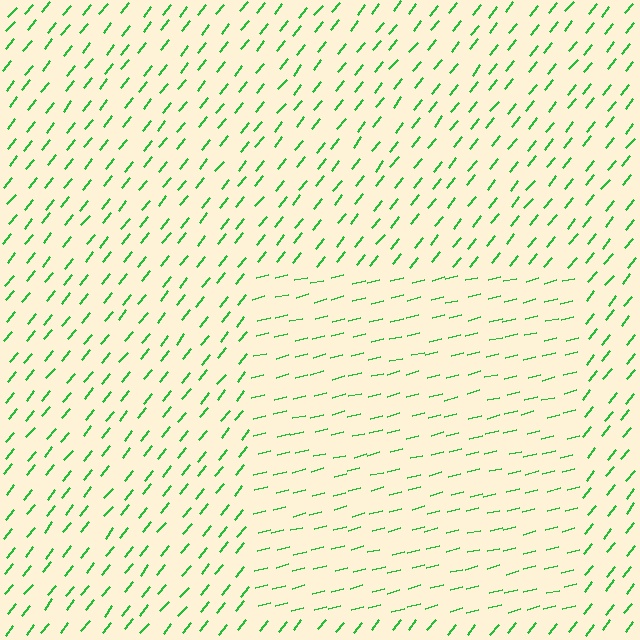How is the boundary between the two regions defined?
The boundary is defined purely by a change in line orientation (approximately 37 degrees difference). All lines are the same color and thickness.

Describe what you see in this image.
The image is filled with small green line segments. A rectangle region in the image has lines oriented differently from the surrounding lines, creating a visible texture boundary.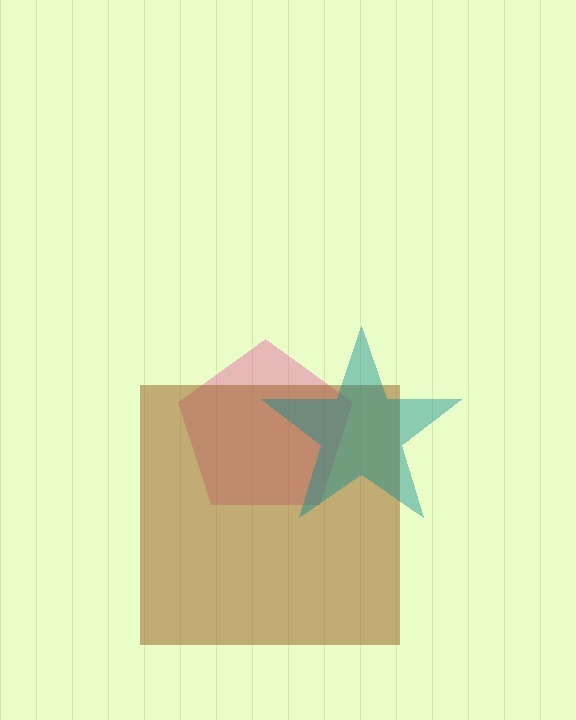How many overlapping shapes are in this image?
There are 3 overlapping shapes in the image.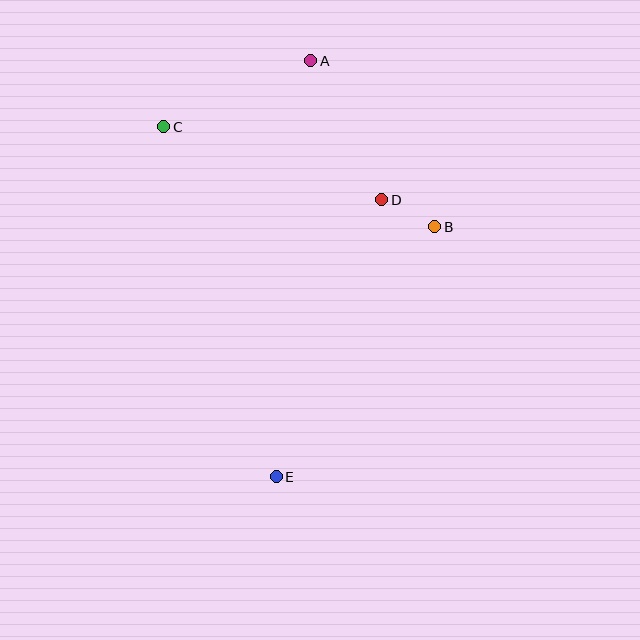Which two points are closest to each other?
Points B and D are closest to each other.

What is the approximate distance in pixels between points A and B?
The distance between A and B is approximately 207 pixels.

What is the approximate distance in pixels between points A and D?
The distance between A and D is approximately 156 pixels.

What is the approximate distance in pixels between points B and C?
The distance between B and C is approximately 289 pixels.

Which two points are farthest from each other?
Points A and E are farthest from each other.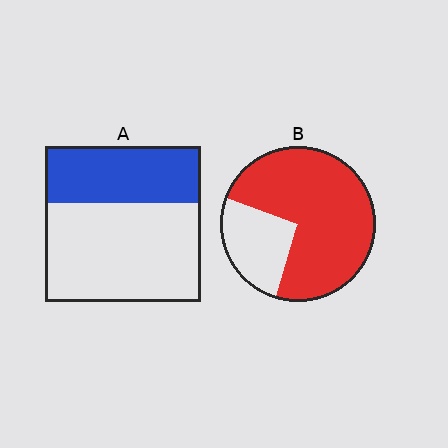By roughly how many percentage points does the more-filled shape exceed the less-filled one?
By roughly 40 percentage points (B over A).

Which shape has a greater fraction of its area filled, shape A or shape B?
Shape B.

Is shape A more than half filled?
No.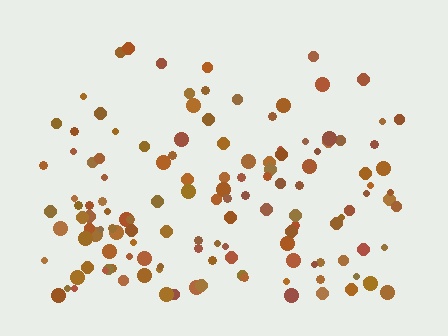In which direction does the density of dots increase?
From top to bottom, with the bottom side densest.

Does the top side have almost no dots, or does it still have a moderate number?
Still a moderate number, just noticeably fewer than the bottom.